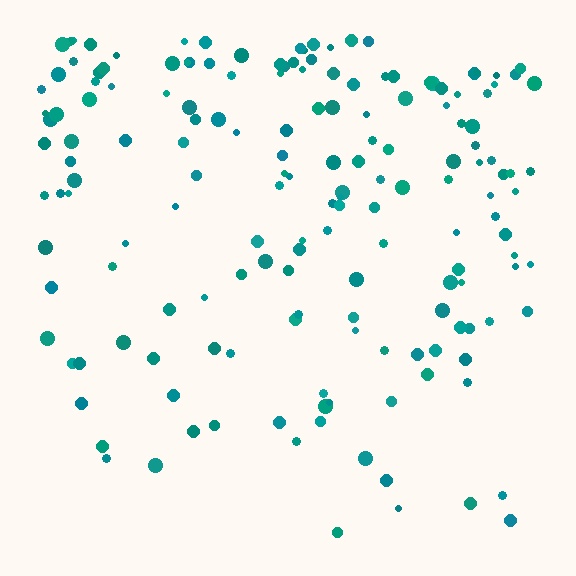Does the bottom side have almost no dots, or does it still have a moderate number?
Still a moderate number, just noticeably fewer than the top.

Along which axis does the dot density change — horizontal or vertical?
Vertical.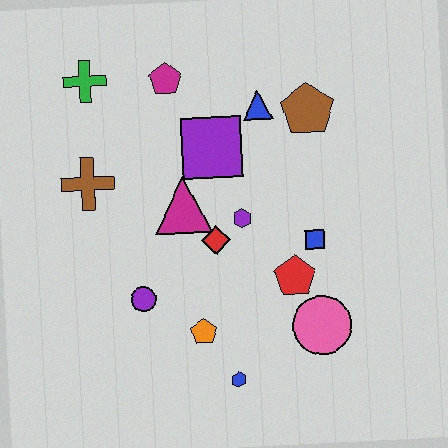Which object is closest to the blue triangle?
The brown pentagon is closest to the blue triangle.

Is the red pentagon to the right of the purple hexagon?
Yes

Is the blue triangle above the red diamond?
Yes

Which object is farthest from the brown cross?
The pink circle is farthest from the brown cross.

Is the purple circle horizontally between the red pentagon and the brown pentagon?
No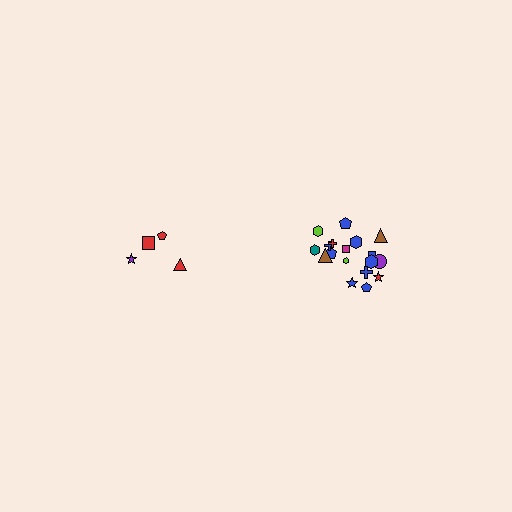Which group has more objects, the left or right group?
The right group.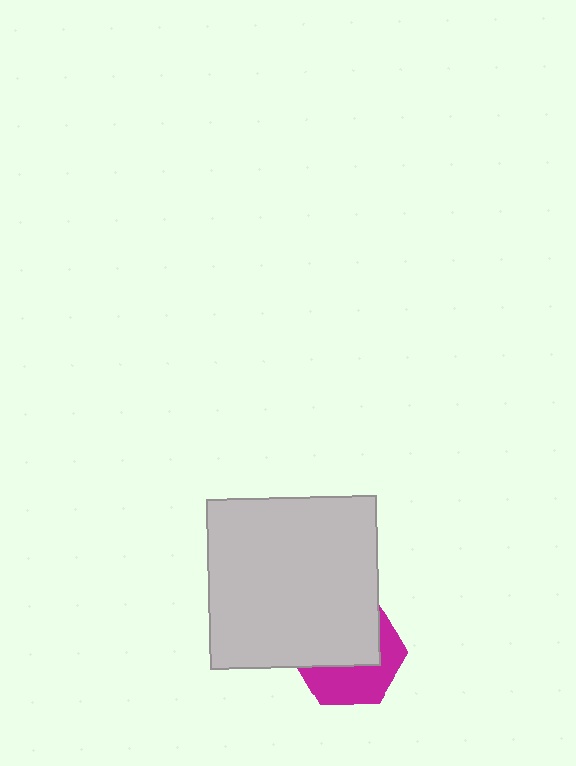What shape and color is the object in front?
The object in front is a light gray square.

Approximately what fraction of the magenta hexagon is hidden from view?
Roughly 55% of the magenta hexagon is hidden behind the light gray square.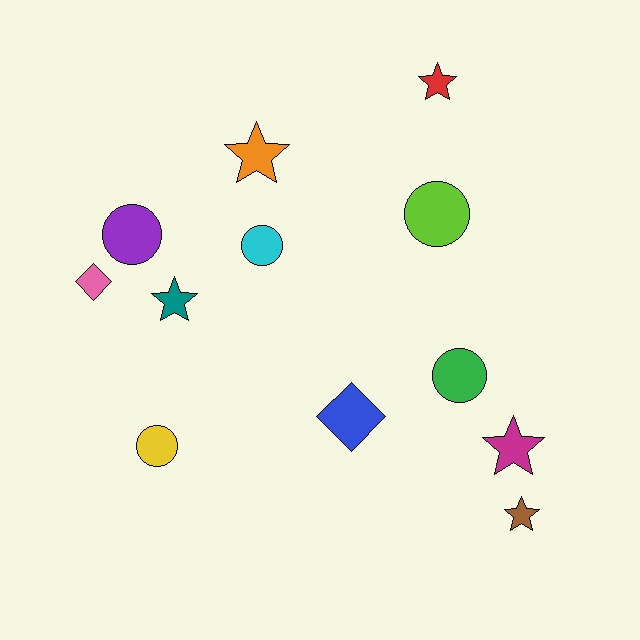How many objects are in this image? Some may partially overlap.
There are 12 objects.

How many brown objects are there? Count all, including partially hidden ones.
There is 1 brown object.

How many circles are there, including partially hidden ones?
There are 5 circles.